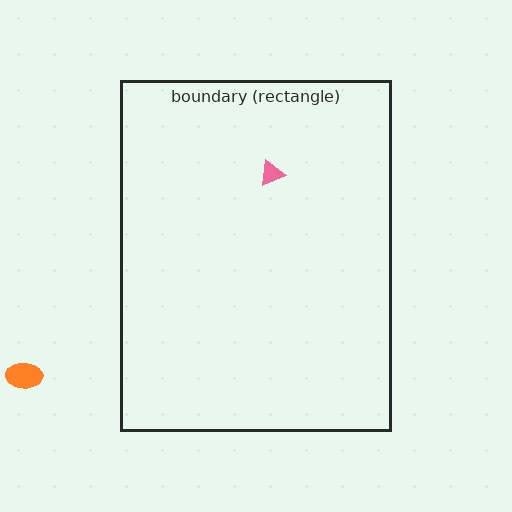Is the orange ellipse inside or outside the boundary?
Outside.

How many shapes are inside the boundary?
1 inside, 1 outside.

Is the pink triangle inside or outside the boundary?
Inside.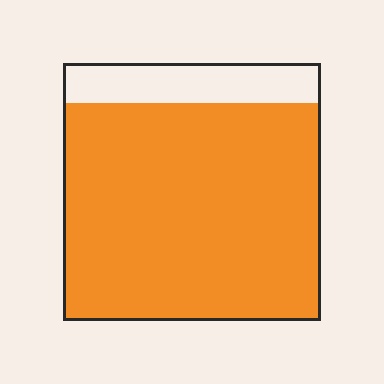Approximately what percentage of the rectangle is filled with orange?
Approximately 85%.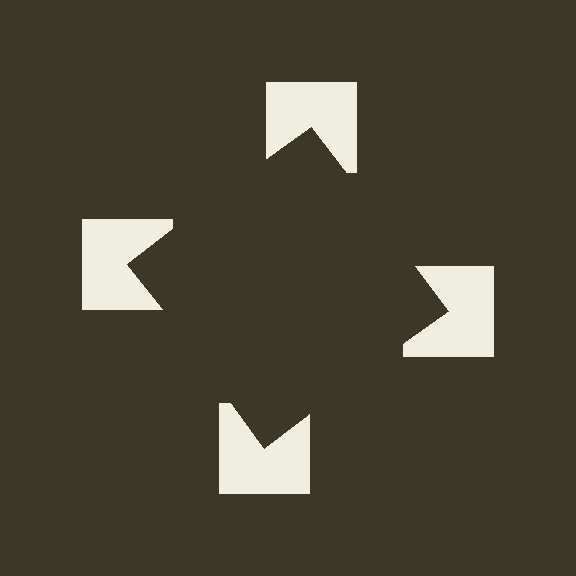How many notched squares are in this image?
There are 4 — one at each vertex of the illusory square.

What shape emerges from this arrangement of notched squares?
An illusory square — its edges are inferred from the aligned wedge cuts in the notched squares, not physically drawn.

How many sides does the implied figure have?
4 sides.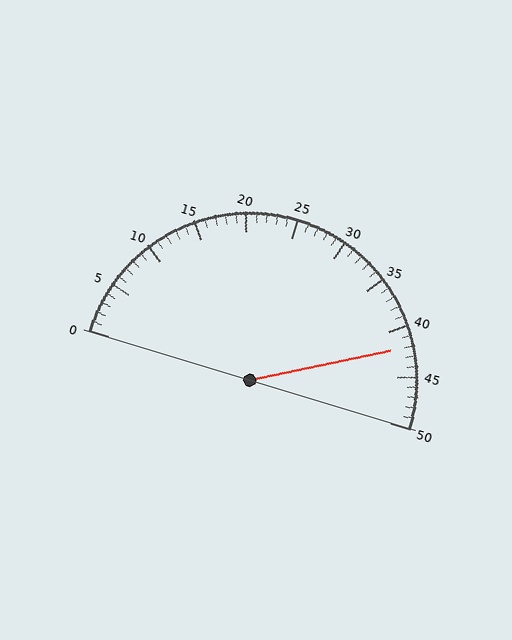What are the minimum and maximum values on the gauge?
The gauge ranges from 0 to 50.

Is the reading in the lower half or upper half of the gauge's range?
The reading is in the upper half of the range (0 to 50).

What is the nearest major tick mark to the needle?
The nearest major tick mark is 40.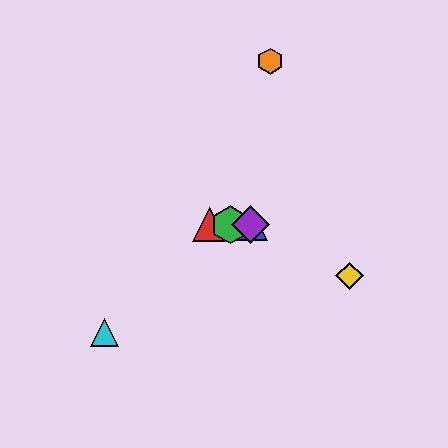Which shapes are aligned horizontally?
The red triangle, the blue triangle, the green hexagon, the purple diamond are aligned horizontally.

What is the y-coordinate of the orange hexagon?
The orange hexagon is at y≈61.